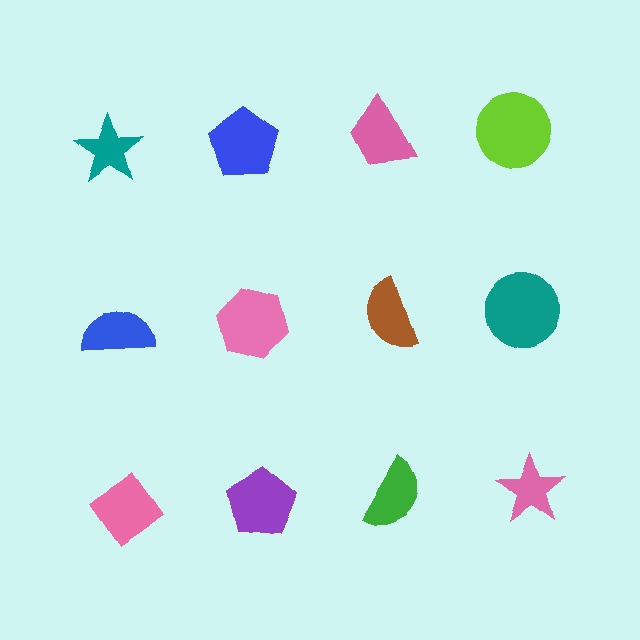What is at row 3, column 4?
A pink star.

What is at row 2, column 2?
A pink hexagon.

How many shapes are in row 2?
4 shapes.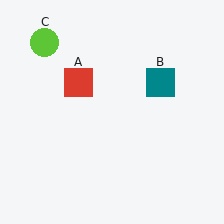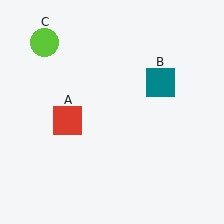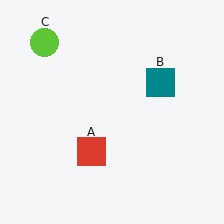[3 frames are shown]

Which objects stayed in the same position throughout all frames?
Teal square (object B) and lime circle (object C) remained stationary.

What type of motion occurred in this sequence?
The red square (object A) rotated counterclockwise around the center of the scene.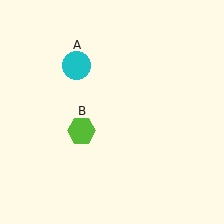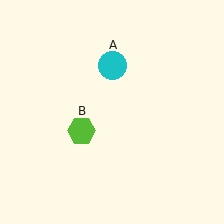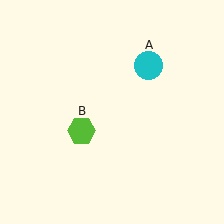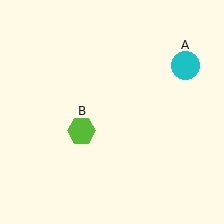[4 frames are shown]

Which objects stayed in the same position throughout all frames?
Lime hexagon (object B) remained stationary.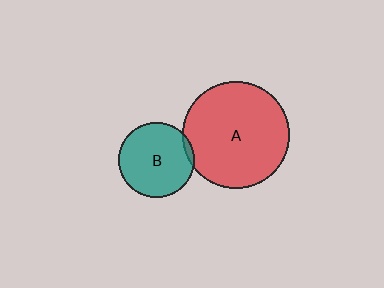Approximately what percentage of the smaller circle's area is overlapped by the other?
Approximately 5%.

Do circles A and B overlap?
Yes.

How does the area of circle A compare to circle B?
Approximately 2.0 times.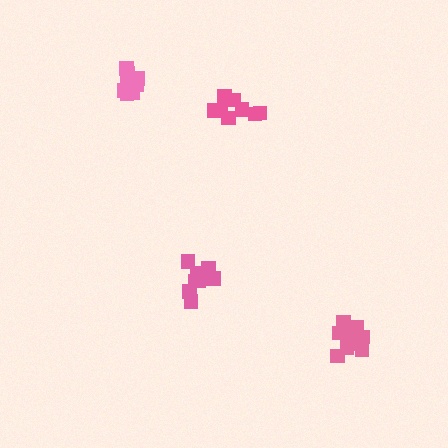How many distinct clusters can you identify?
There are 4 distinct clusters.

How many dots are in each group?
Group 1: 10 dots, Group 2: 11 dots, Group 3: 10 dots, Group 4: 8 dots (39 total).